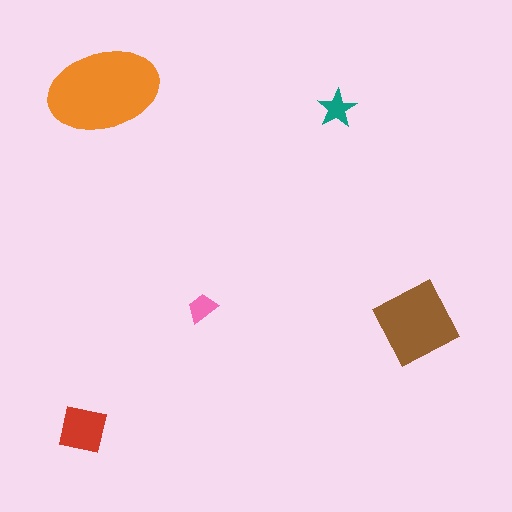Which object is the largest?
The orange ellipse.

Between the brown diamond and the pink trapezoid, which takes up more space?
The brown diamond.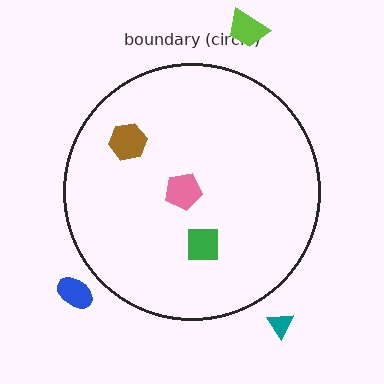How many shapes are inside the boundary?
3 inside, 3 outside.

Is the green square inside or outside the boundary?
Inside.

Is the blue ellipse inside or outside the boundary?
Outside.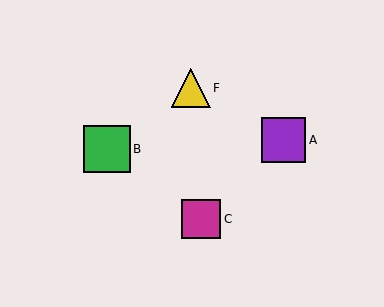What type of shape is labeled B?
Shape B is a green square.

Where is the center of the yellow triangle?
The center of the yellow triangle is at (191, 88).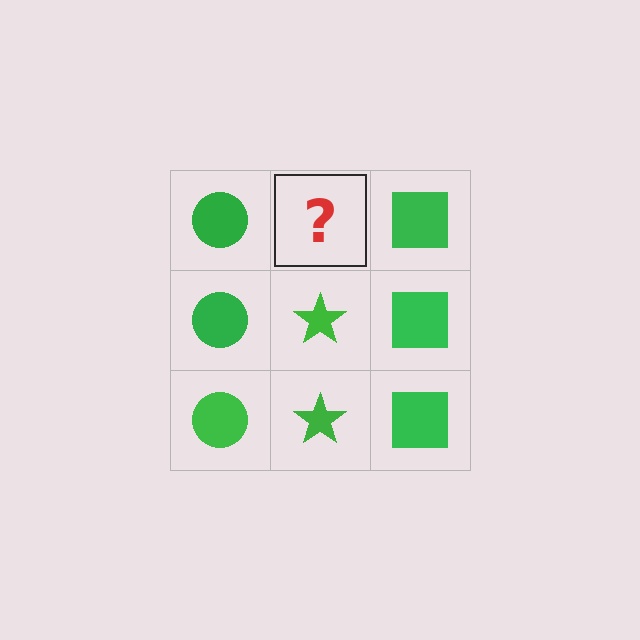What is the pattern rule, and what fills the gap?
The rule is that each column has a consistent shape. The gap should be filled with a green star.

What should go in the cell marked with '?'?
The missing cell should contain a green star.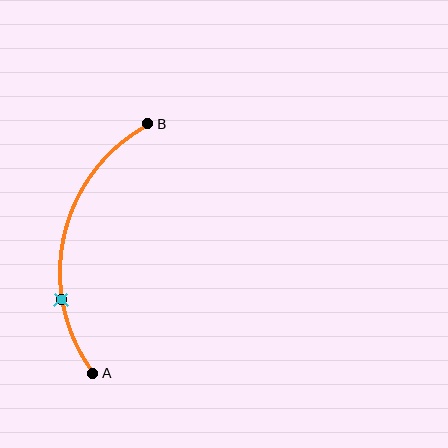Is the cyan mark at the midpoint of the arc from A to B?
No. The cyan mark lies on the arc but is closer to endpoint A. The arc midpoint would be at the point on the curve equidistant along the arc from both A and B.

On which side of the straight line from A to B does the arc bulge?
The arc bulges to the left of the straight line connecting A and B.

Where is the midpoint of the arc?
The arc midpoint is the point on the curve farthest from the straight line joining A and B. It sits to the left of that line.